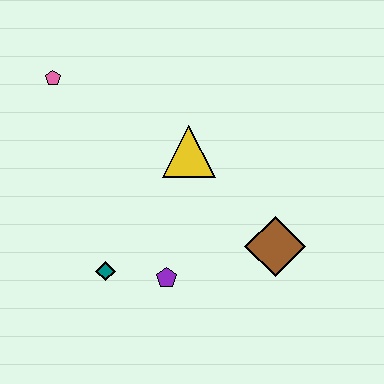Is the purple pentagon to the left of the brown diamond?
Yes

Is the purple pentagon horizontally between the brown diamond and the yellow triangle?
No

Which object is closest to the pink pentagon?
The yellow triangle is closest to the pink pentagon.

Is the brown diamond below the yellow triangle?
Yes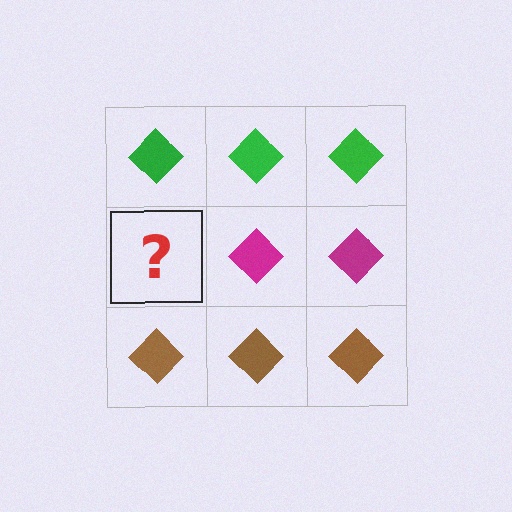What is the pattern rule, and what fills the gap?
The rule is that each row has a consistent color. The gap should be filled with a magenta diamond.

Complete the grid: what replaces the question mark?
The question mark should be replaced with a magenta diamond.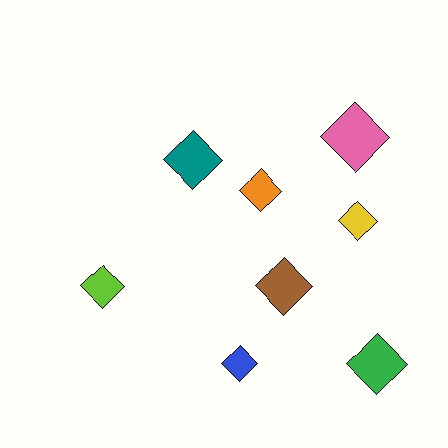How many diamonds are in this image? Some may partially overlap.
There are 8 diamonds.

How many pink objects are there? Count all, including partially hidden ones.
There is 1 pink object.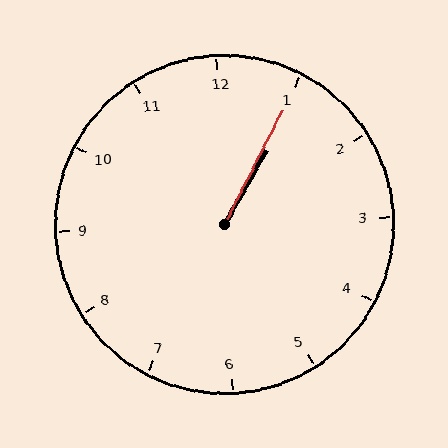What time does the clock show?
1:05.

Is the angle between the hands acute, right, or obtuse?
It is acute.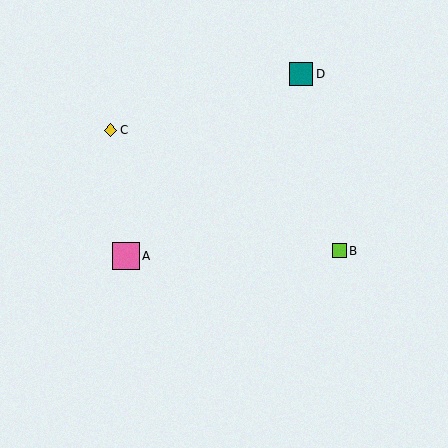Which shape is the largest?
The pink square (labeled A) is the largest.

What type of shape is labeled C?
Shape C is a yellow diamond.